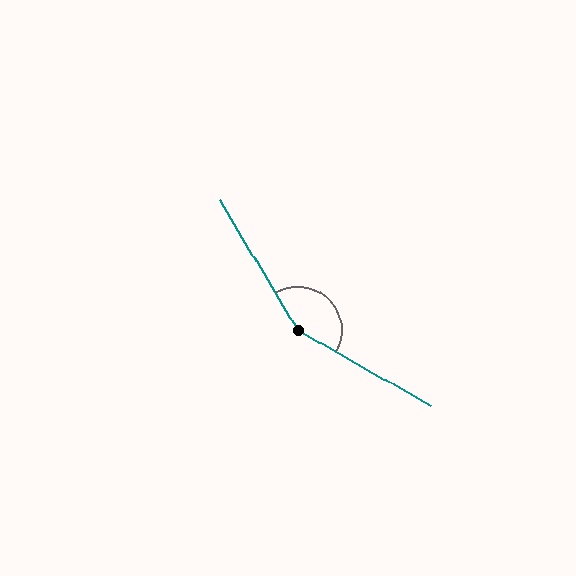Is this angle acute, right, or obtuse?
It is obtuse.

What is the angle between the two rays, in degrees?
Approximately 150 degrees.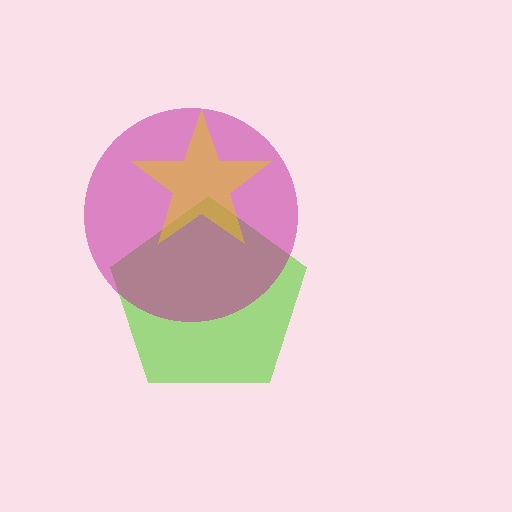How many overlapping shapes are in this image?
There are 3 overlapping shapes in the image.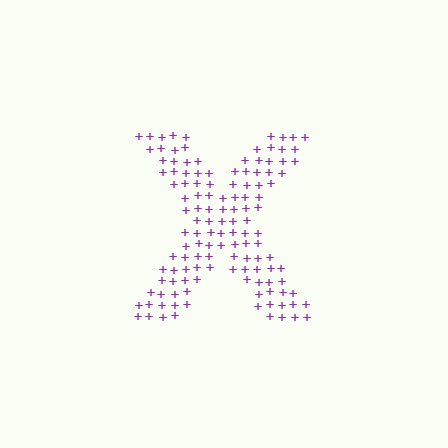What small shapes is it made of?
It is made of small plus signs.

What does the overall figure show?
The overall figure shows the letter X.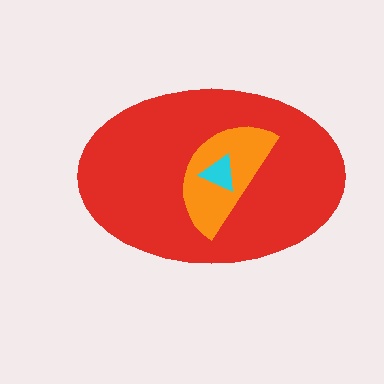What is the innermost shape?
The cyan triangle.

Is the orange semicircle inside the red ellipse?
Yes.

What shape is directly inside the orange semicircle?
The cyan triangle.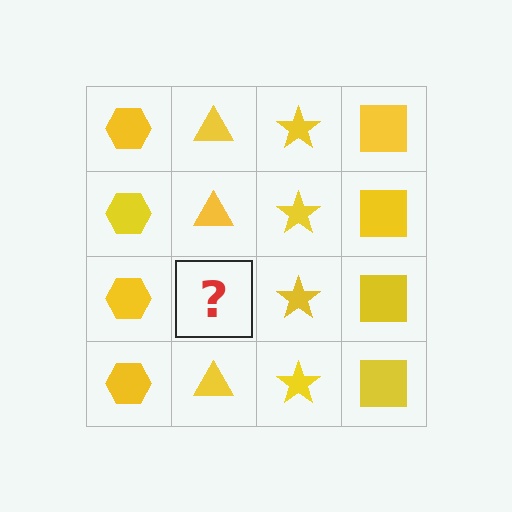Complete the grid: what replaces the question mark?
The question mark should be replaced with a yellow triangle.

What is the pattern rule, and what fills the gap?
The rule is that each column has a consistent shape. The gap should be filled with a yellow triangle.